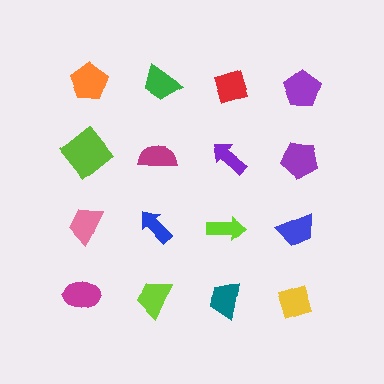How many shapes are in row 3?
4 shapes.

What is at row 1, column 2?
A green trapezoid.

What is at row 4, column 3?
A teal trapezoid.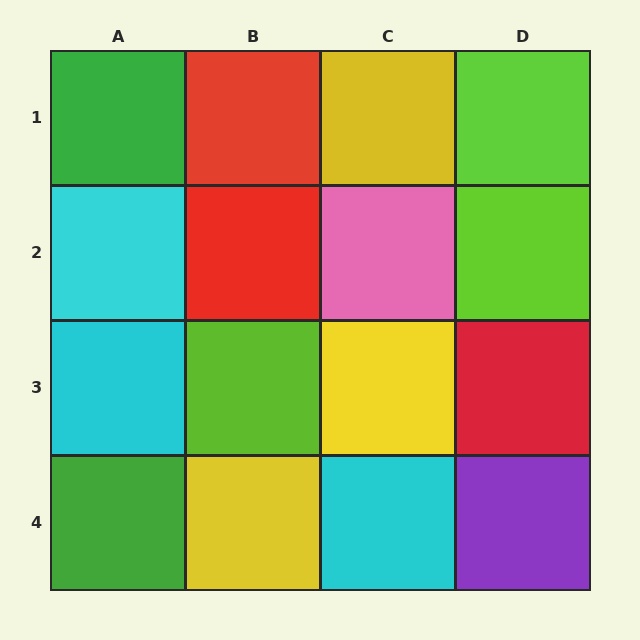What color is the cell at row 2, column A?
Cyan.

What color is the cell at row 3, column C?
Yellow.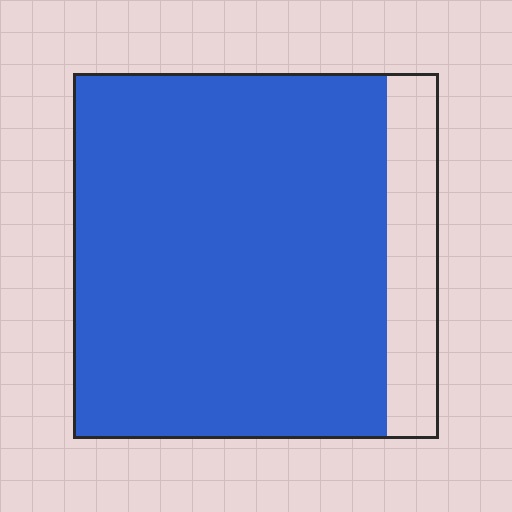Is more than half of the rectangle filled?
Yes.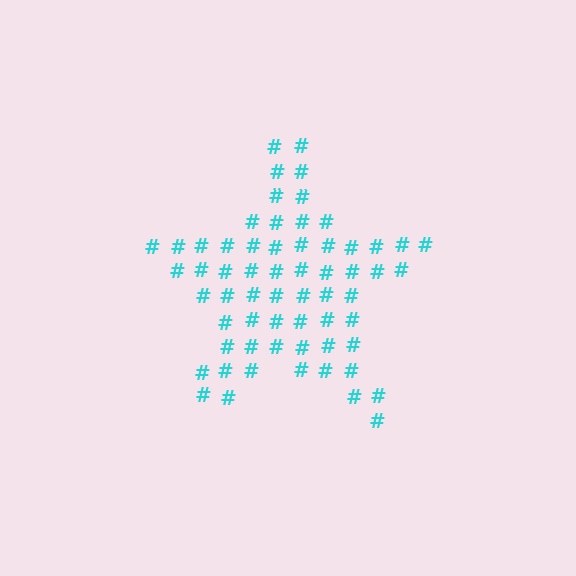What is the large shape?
The large shape is a star.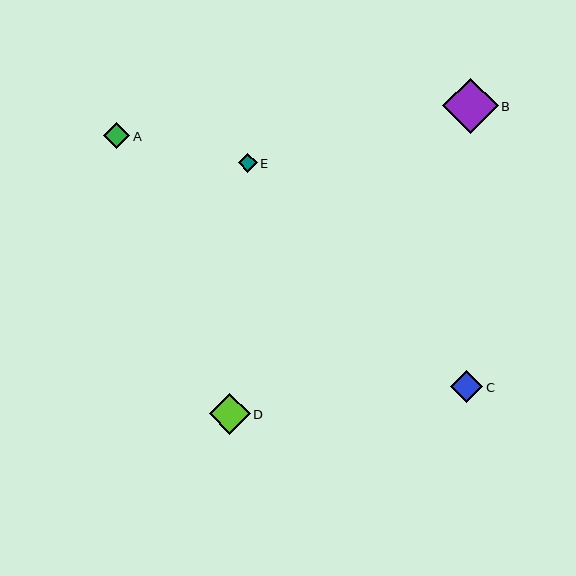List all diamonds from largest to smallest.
From largest to smallest: B, D, C, A, E.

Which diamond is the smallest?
Diamond E is the smallest with a size of approximately 19 pixels.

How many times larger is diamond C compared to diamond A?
Diamond C is approximately 1.2 times the size of diamond A.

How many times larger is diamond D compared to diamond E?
Diamond D is approximately 2.1 times the size of diamond E.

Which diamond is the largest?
Diamond B is the largest with a size of approximately 55 pixels.